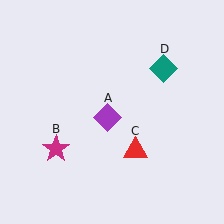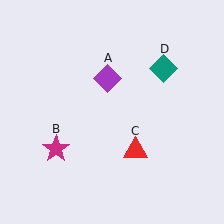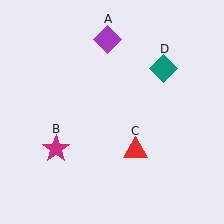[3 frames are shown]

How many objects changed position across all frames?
1 object changed position: purple diamond (object A).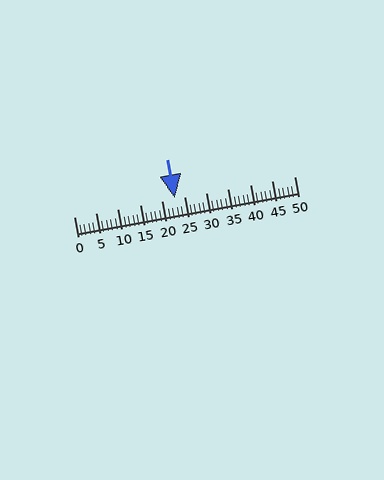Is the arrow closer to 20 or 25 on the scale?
The arrow is closer to 25.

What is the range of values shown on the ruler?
The ruler shows values from 0 to 50.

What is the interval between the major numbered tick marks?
The major tick marks are spaced 5 units apart.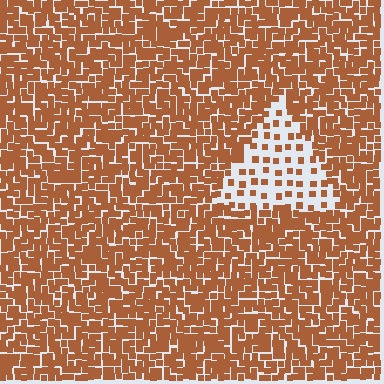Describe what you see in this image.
The image contains small brown elements arranged at two different densities. A triangle-shaped region is visible where the elements are less densely packed than the surrounding area.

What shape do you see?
I see a triangle.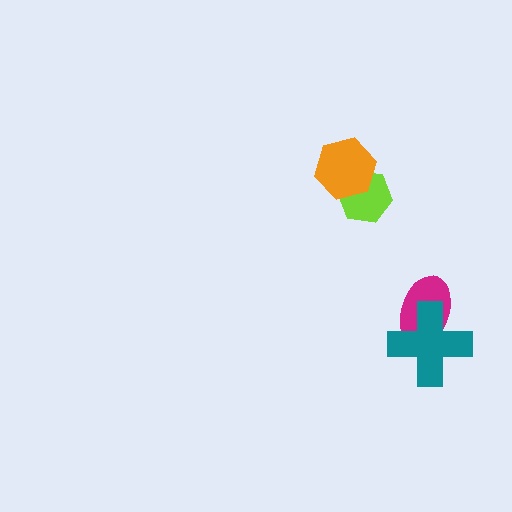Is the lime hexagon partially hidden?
Yes, it is partially covered by another shape.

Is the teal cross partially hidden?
No, no other shape covers it.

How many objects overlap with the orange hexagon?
1 object overlaps with the orange hexagon.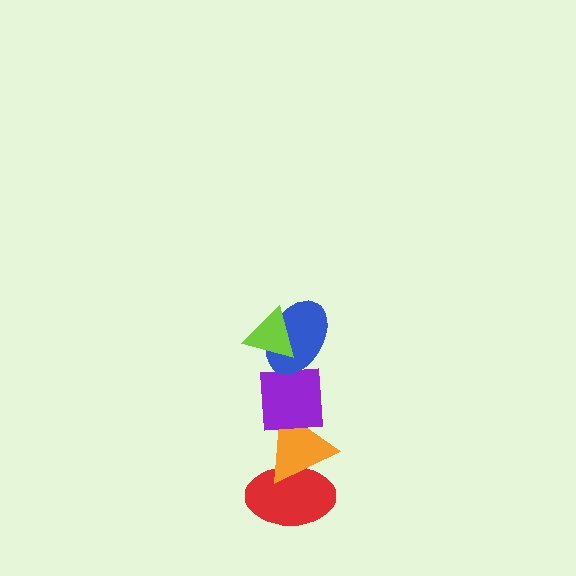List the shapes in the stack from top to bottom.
From top to bottom: the lime triangle, the blue ellipse, the purple square, the orange triangle, the red ellipse.